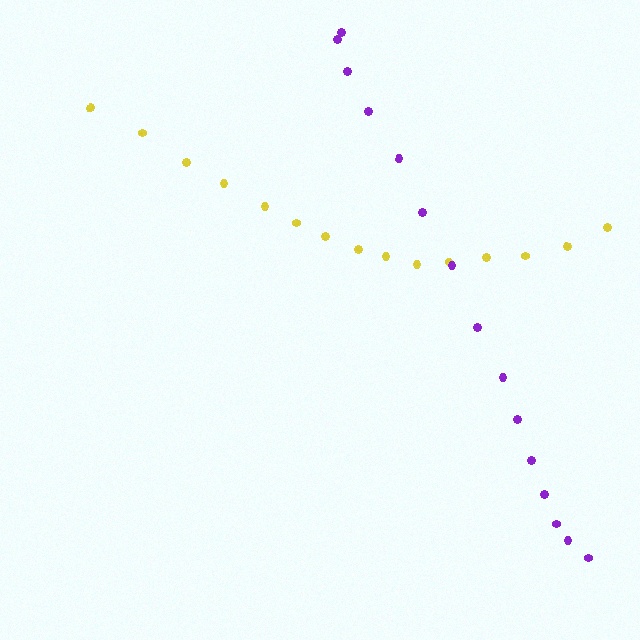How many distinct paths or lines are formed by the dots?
There are 2 distinct paths.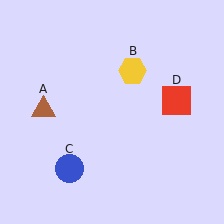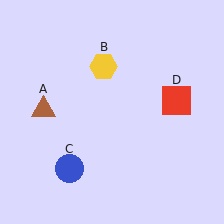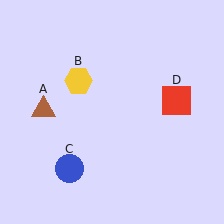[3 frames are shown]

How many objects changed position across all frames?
1 object changed position: yellow hexagon (object B).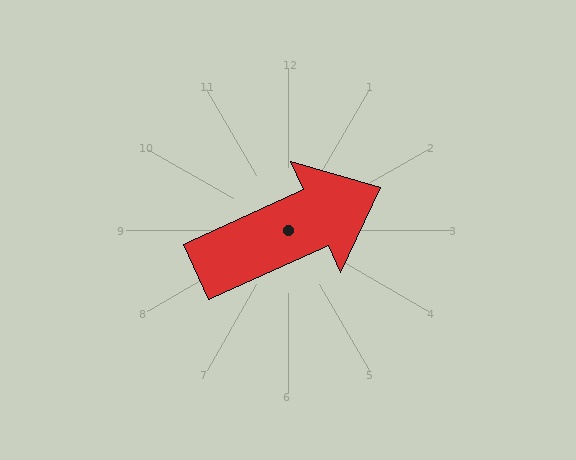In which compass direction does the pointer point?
Northeast.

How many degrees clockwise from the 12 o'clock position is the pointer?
Approximately 66 degrees.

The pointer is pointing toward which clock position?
Roughly 2 o'clock.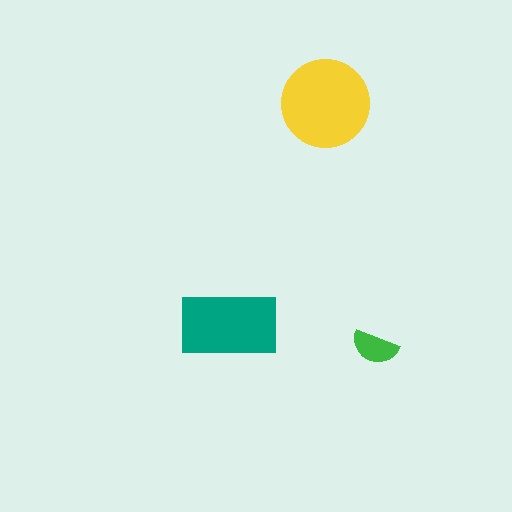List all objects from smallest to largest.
The green semicircle, the teal rectangle, the yellow circle.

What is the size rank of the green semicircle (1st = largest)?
3rd.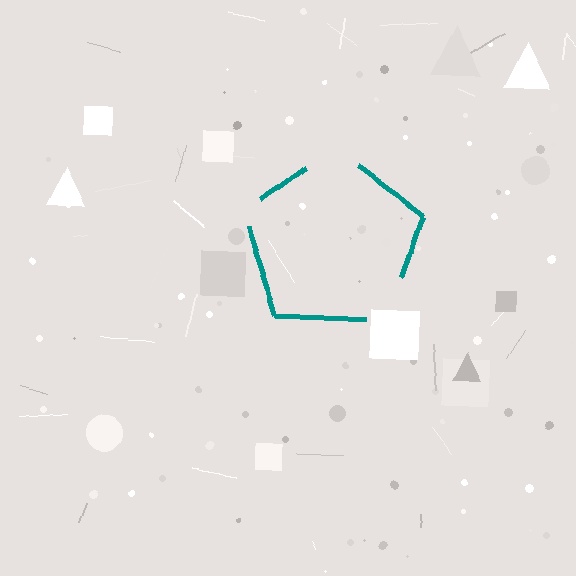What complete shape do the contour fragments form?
The contour fragments form a pentagon.